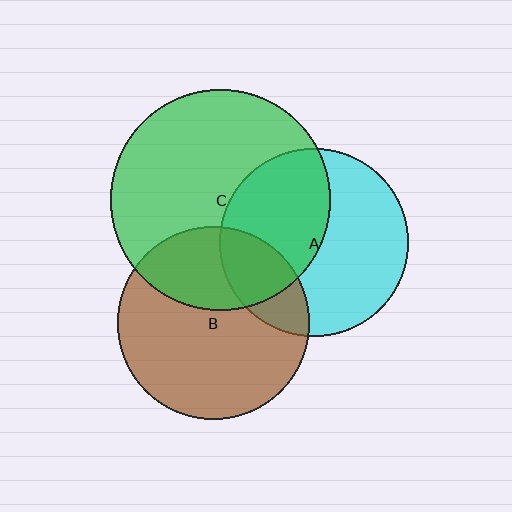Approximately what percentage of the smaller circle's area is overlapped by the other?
Approximately 45%.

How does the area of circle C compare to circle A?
Approximately 1.4 times.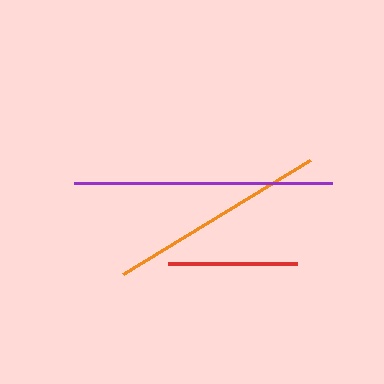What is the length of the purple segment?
The purple segment is approximately 258 pixels long.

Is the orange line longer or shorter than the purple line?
The purple line is longer than the orange line.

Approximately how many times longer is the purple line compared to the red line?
The purple line is approximately 2.0 times the length of the red line.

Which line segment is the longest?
The purple line is the longest at approximately 258 pixels.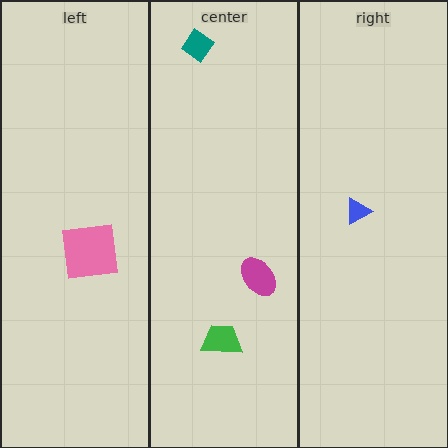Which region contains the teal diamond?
The center region.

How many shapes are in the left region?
1.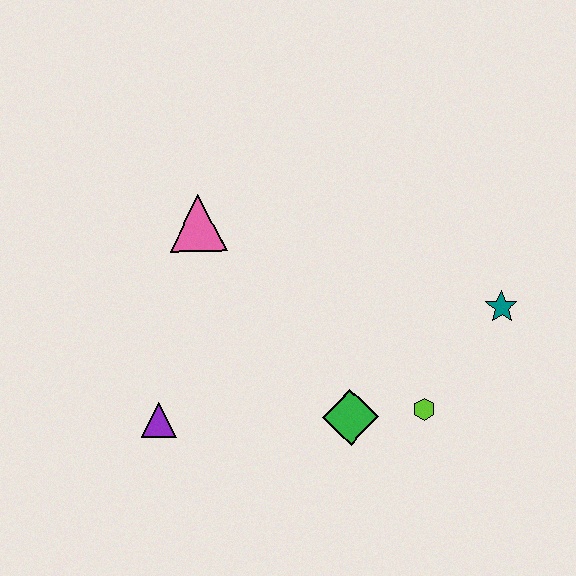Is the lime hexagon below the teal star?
Yes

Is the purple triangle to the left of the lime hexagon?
Yes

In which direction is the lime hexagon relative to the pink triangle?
The lime hexagon is to the right of the pink triangle.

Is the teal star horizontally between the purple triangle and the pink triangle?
No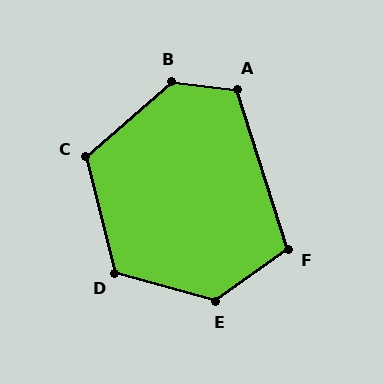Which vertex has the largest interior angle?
B, at approximately 132 degrees.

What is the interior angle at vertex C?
Approximately 117 degrees (obtuse).